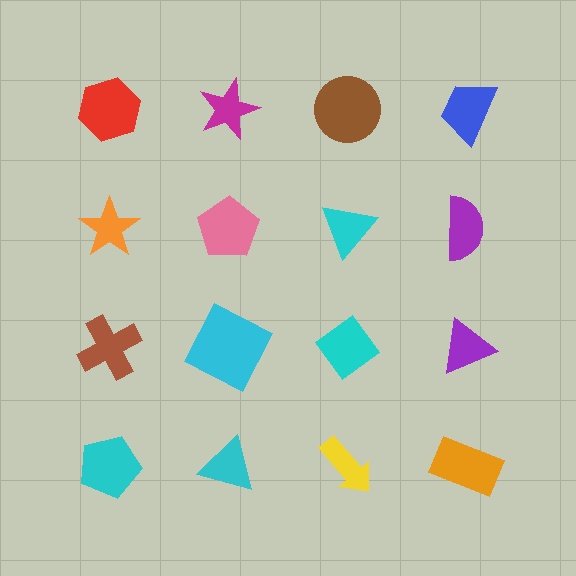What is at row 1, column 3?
A brown circle.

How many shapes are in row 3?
4 shapes.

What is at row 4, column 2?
A cyan triangle.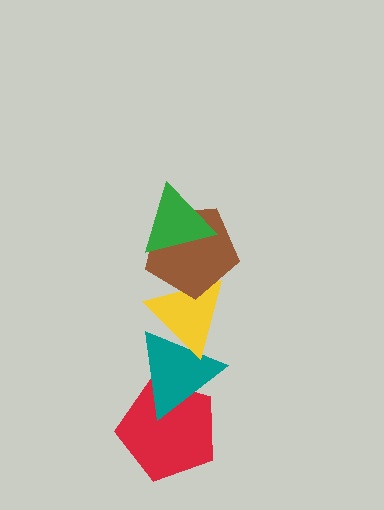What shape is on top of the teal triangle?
The yellow triangle is on top of the teal triangle.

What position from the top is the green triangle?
The green triangle is 1st from the top.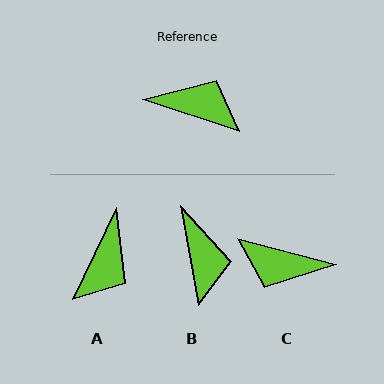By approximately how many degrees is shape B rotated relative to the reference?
Approximately 62 degrees clockwise.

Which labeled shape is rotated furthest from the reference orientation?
C, about 176 degrees away.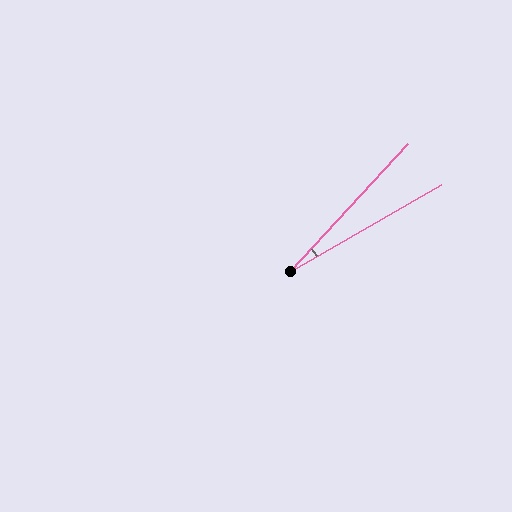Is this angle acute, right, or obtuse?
It is acute.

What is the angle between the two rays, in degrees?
Approximately 17 degrees.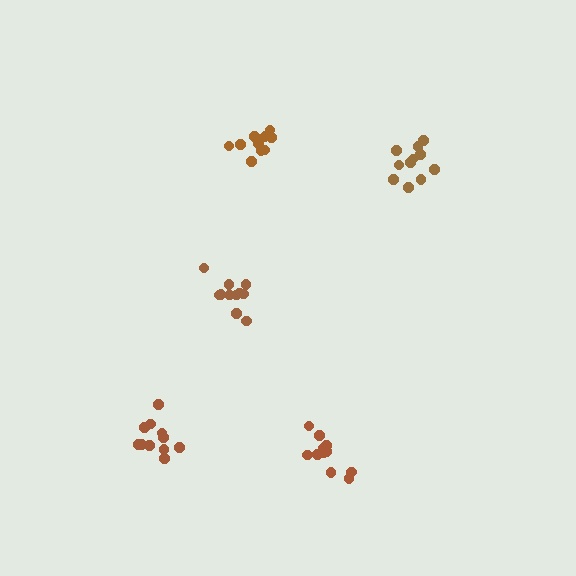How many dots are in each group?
Group 1: 10 dots, Group 2: 11 dots, Group 3: 11 dots, Group 4: 11 dots, Group 5: 12 dots (55 total).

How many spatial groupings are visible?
There are 5 spatial groupings.